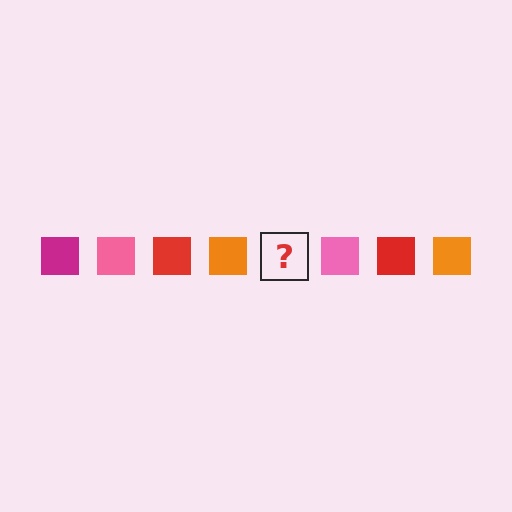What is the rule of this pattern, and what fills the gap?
The rule is that the pattern cycles through magenta, pink, red, orange squares. The gap should be filled with a magenta square.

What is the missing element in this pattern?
The missing element is a magenta square.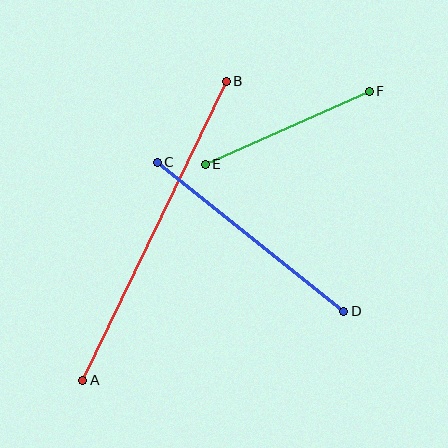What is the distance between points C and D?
The distance is approximately 239 pixels.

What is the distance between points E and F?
The distance is approximately 180 pixels.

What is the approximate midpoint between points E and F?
The midpoint is at approximately (287, 128) pixels.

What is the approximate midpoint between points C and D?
The midpoint is at approximately (250, 237) pixels.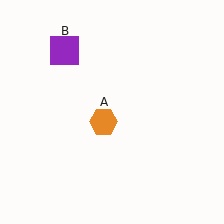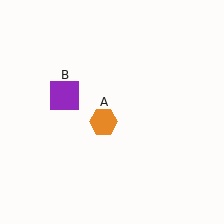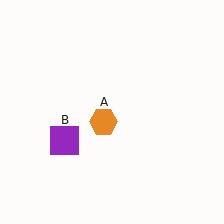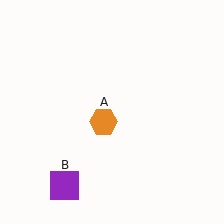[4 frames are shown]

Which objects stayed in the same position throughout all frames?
Orange hexagon (object A) remained stationary.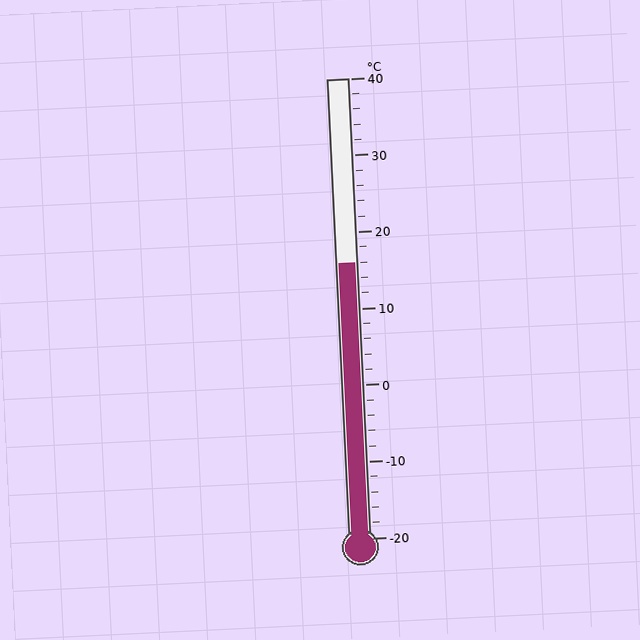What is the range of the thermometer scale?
The thermometer scale ranges from -20°C to 40°C.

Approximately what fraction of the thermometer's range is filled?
The thermometer is filled to approximately 60% of its range.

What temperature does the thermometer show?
The thermometer shows approximately 16°C.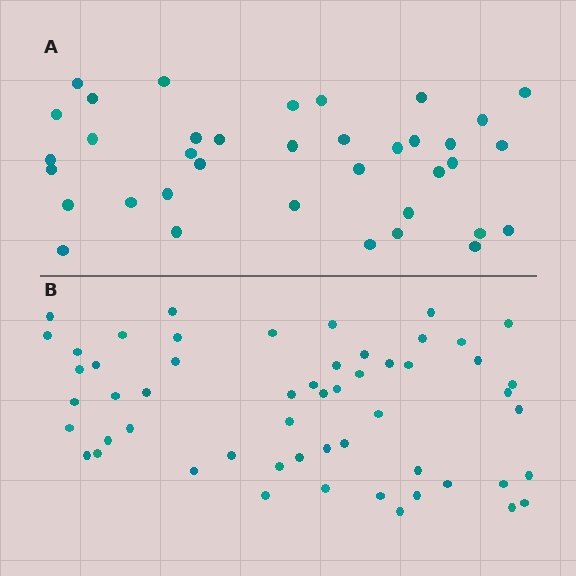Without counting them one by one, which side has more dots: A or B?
Region B (the bottom region) has more dots.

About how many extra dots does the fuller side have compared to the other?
Region B has approximately 20 more dots than region A.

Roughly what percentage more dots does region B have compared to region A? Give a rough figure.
About 50% more.